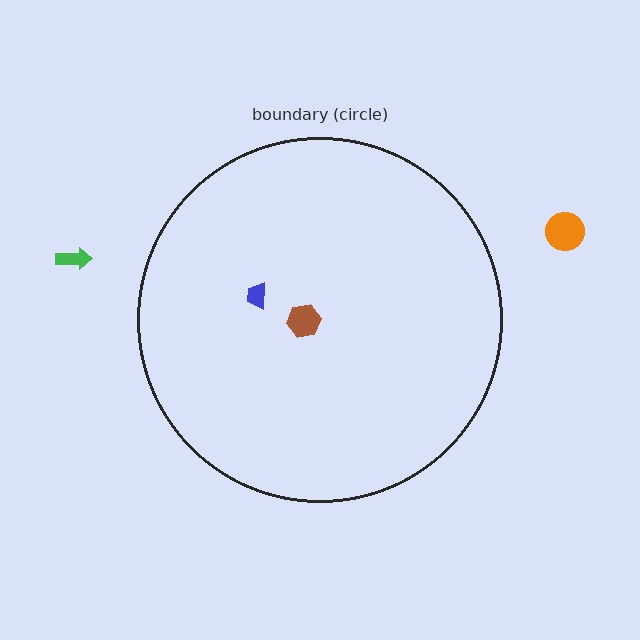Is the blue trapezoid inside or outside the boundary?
Inside.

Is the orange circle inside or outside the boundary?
Outside.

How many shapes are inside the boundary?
2 inside, 2 outside.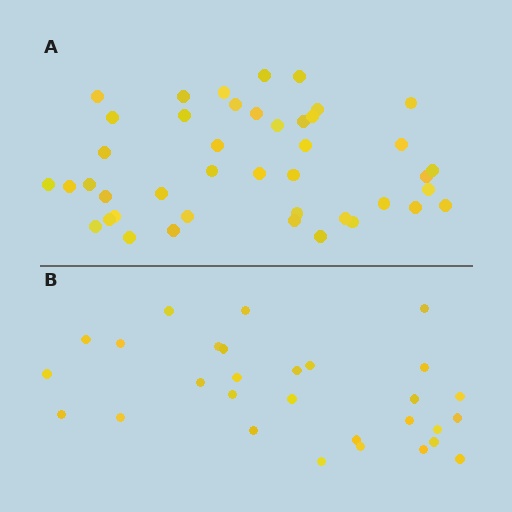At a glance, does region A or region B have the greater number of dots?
Region A (the top region) has more dots.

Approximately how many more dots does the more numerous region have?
Region A has approximately 15 more dots than region B.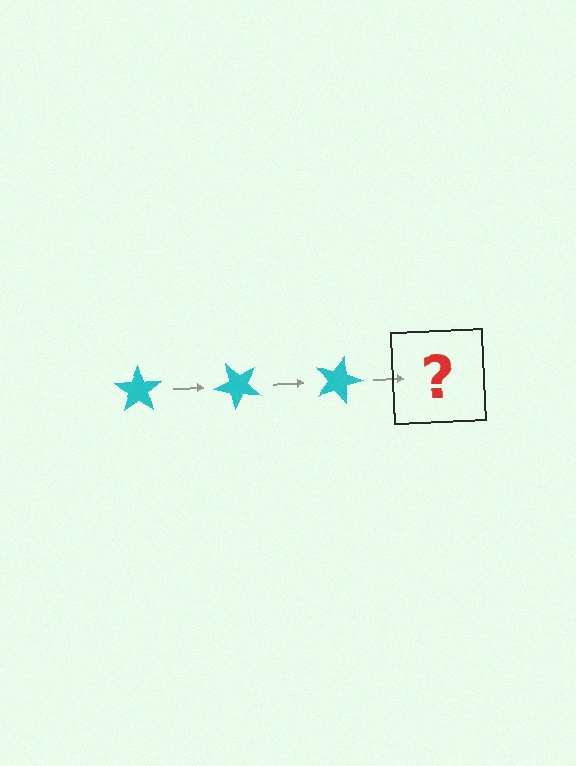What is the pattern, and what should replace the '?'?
The pattern is that the star rotates 45 degrees each step. The '?' should be a cyan star rotated 135 degrees.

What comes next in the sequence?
The next element should be a cyan star rotated 135 degrees.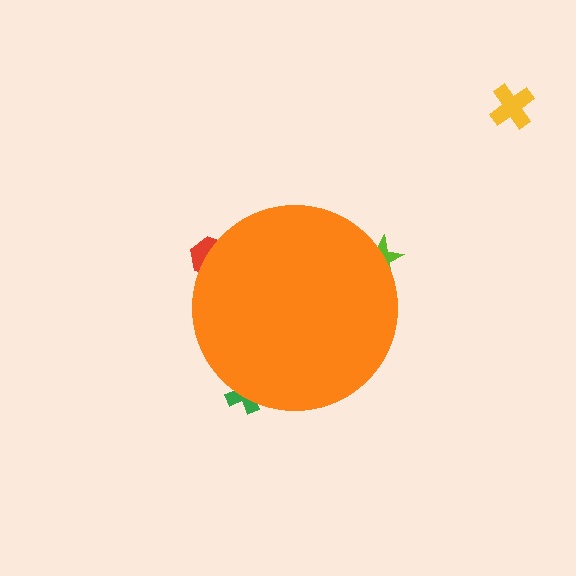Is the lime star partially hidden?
Yes, the lime star is partially hidden behind the orange circle.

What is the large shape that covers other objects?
An orange circle.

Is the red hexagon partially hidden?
Yes, the red hexagon is partially hidden behind the orange circle.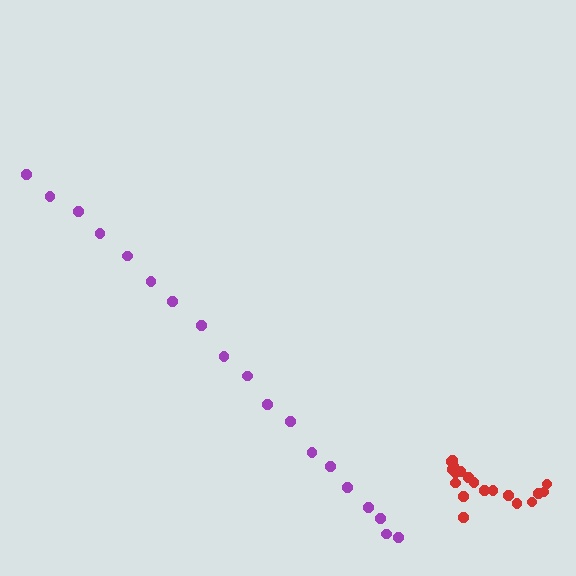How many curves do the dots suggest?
There are 2 distinct paths.